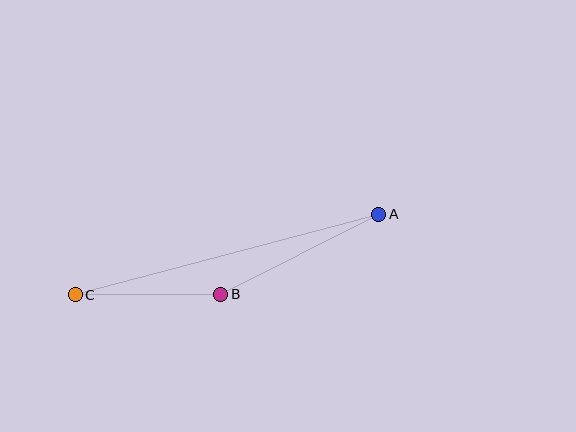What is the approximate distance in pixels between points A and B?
The distance between A and B is approximately 177 pixels.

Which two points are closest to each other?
Points B and C are closest to each other.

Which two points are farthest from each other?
Points A and C are farthest from each other.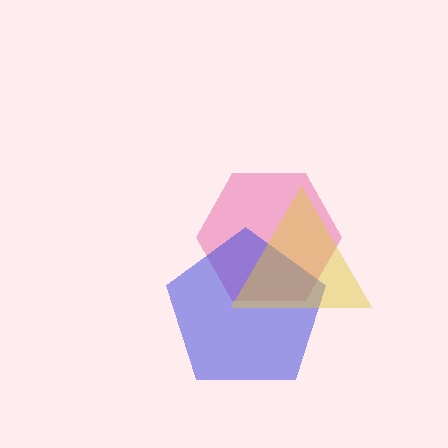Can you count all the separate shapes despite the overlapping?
Yes, there are 3 separate shapes.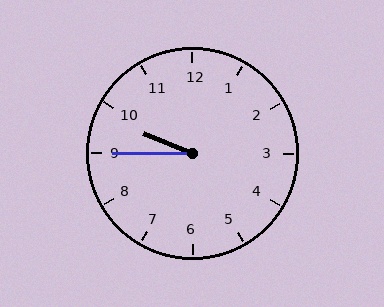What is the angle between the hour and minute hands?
Approximately 22 degrees.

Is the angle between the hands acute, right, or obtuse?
It is acute.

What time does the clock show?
9:45.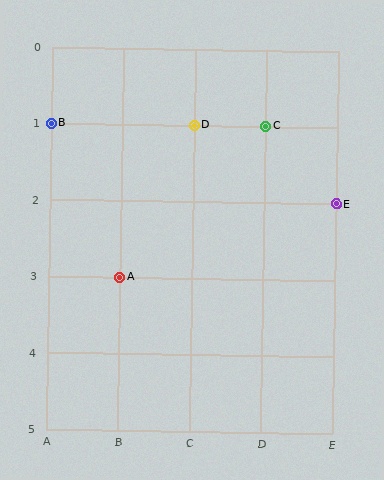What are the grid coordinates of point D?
Point D is at grid coordinates (C, 1).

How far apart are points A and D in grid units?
Points A and D are 1 column and 2 rows apart (about 2.2 grid units diagonally).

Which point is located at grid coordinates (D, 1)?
Point C is at (D, 1).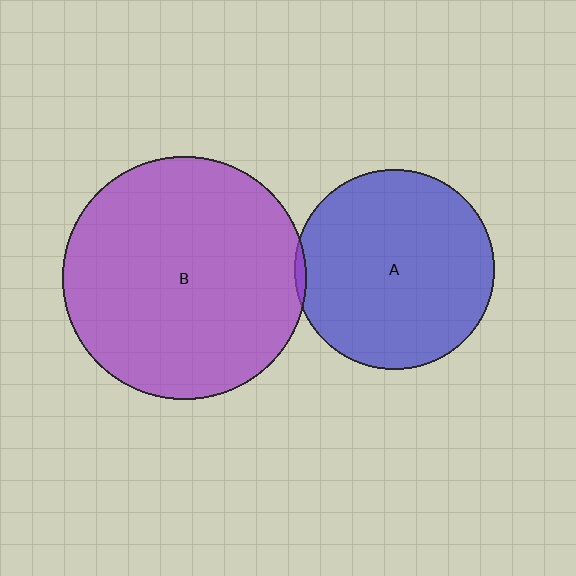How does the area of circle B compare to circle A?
Approximately 1.5 times.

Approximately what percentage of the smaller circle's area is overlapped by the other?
Approximately 5%.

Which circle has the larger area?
Circle B (purple).